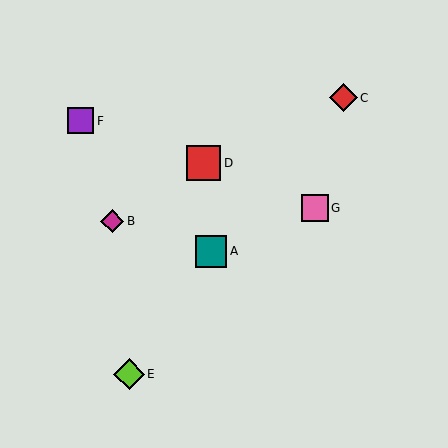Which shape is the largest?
The red square (labeled D) is the largest.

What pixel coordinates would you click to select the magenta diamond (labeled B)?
Click at (112, 221) to select the magenta diamond B.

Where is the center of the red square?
The center of the red square is at (203, 163).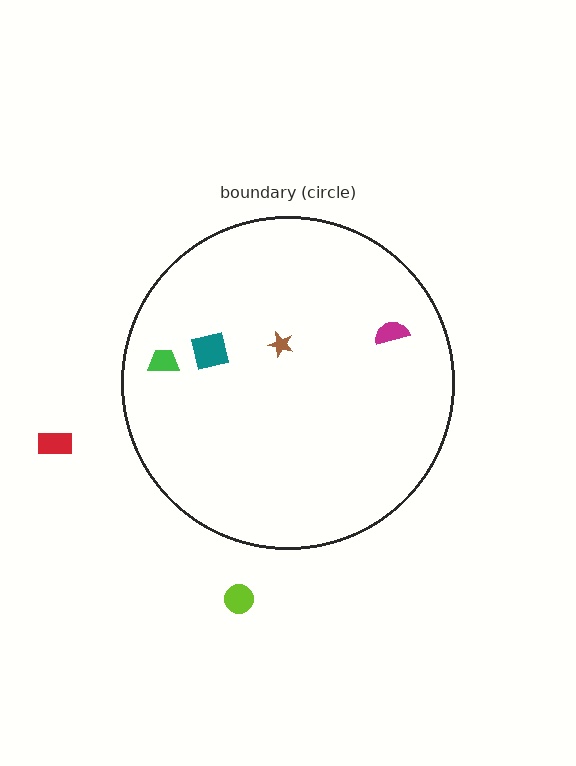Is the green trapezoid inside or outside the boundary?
Inside.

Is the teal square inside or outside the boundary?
Inside.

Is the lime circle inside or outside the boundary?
Outside.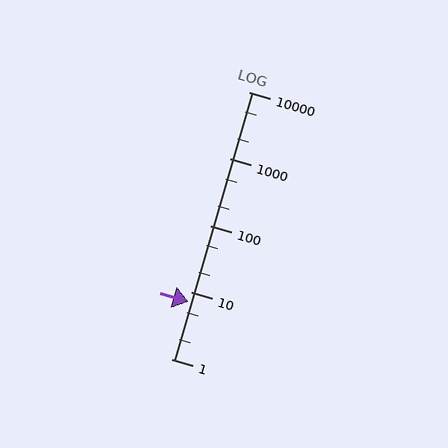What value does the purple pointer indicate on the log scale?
The pointer indicates approximately 7.1.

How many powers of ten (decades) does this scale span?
The scale spans 4 decades, from 1 to 10000.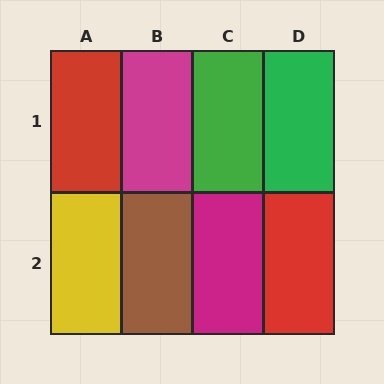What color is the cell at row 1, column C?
Green.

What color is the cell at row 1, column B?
Magenta.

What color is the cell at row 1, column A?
Red.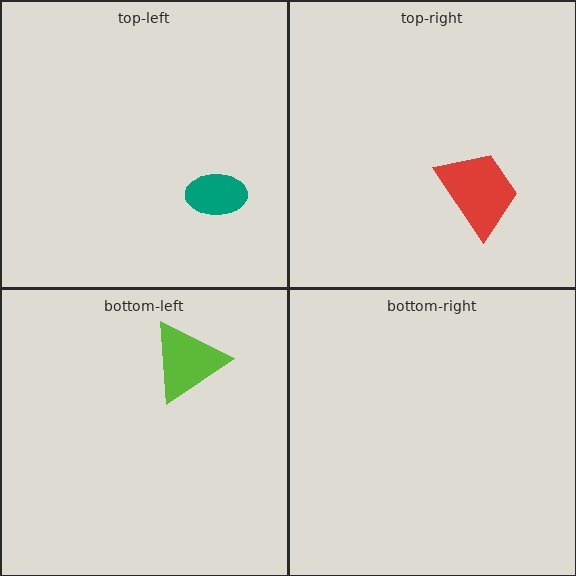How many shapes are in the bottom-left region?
1.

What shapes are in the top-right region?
The red trapezoid.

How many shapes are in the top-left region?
1.